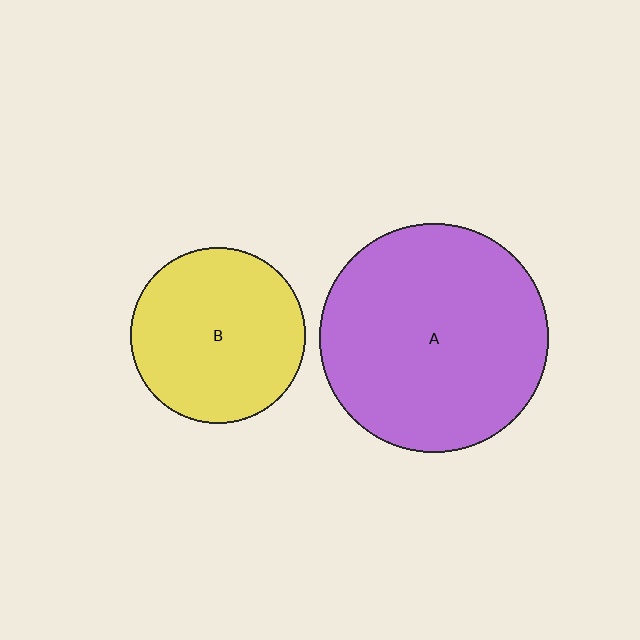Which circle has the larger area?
Circle A (purple).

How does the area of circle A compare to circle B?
Approximately 1.7 times.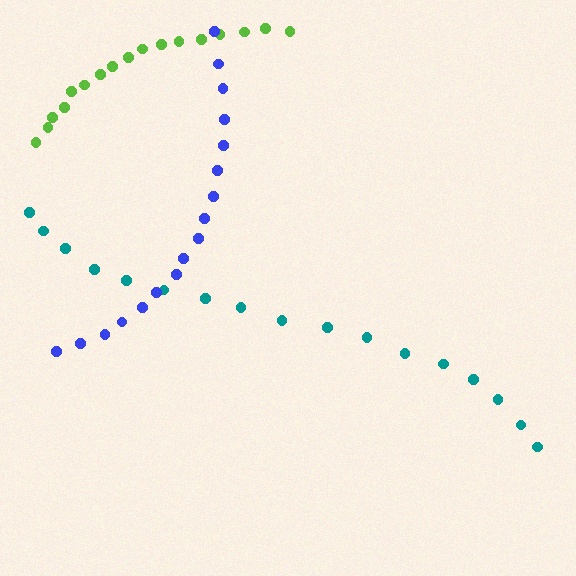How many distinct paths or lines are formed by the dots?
There are 3 distinct paths.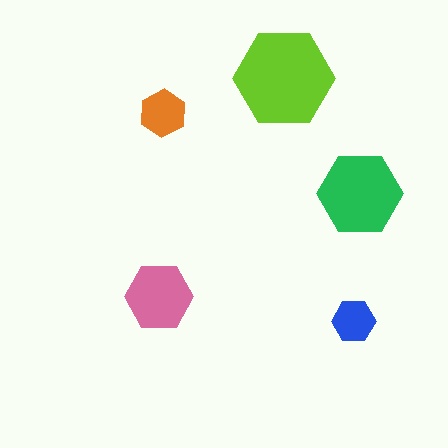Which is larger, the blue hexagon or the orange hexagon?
The orange one.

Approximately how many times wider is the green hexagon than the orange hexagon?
About 2 times wider.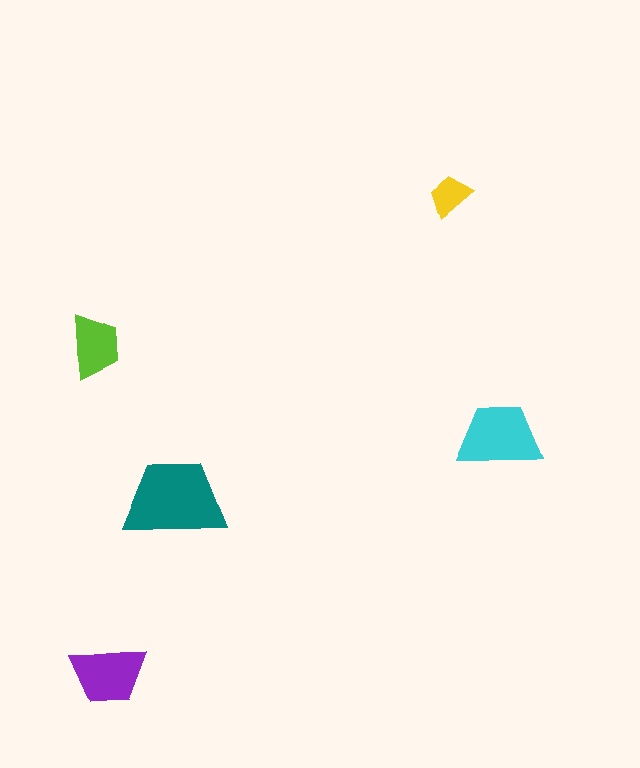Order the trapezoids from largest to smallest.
the teal one, the cyan one, the purple one, the lime one, the yellow one.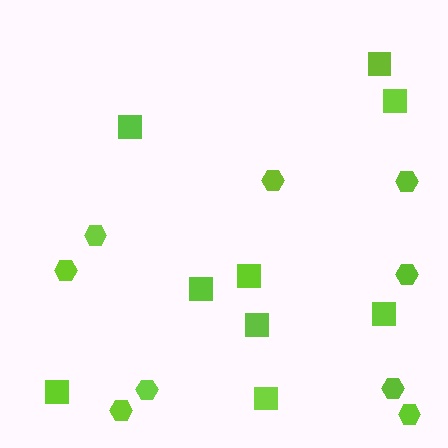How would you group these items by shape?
There are 2 groups: one group of hexagons (9) and one group of squares (9).